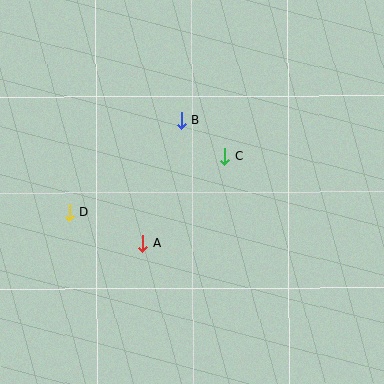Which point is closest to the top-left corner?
Point B is closest to the top-left corner.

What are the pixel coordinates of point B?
Point B is at (181, 120).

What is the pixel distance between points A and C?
The distance between A and C is 120 pixels.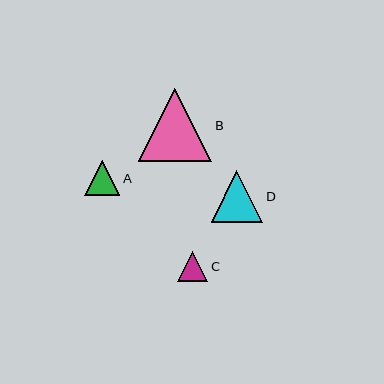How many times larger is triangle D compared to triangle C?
Triangle D is approximately 1.7 times the size of triangle C.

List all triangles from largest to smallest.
From largest to smallest: B, D, A, C.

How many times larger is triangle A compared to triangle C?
Triangle A is approximately 1.2 times the size of triangle C.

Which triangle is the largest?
Triangle B is the largest with a size of approximately 73 pixels.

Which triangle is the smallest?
Triangle C is the smallest with a size of approximately 30 pixels.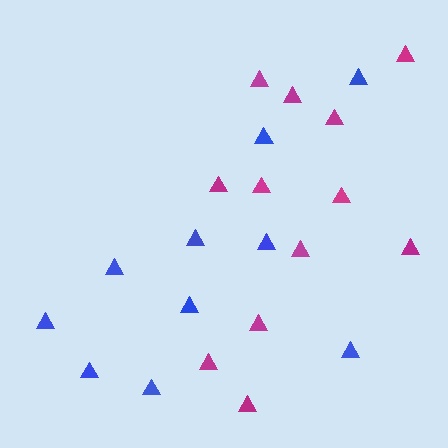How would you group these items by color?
There are 2 groups: one group of blue triangles (10) and one group of magenta triangles (12).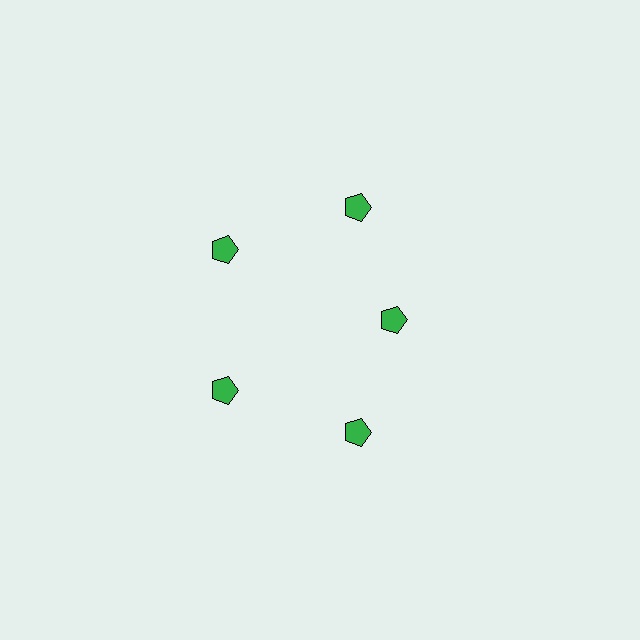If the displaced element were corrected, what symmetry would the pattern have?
It would have 5-fold rotational symmetry — the pattern would map onto itself every 72 degrees.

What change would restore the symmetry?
The symmetry would be restored by moving it outward, back onto the ring so that all 5 pentagons sit at equal angles and equal distance from the center.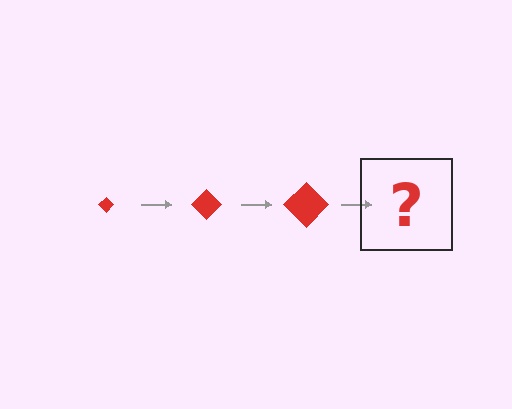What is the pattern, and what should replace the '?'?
The pattern is that the diamond gets progressively larger each step. The '?' should be a red diamond, larger than the previous one.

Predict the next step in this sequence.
The next step is a red diamond, larger than the previous one.